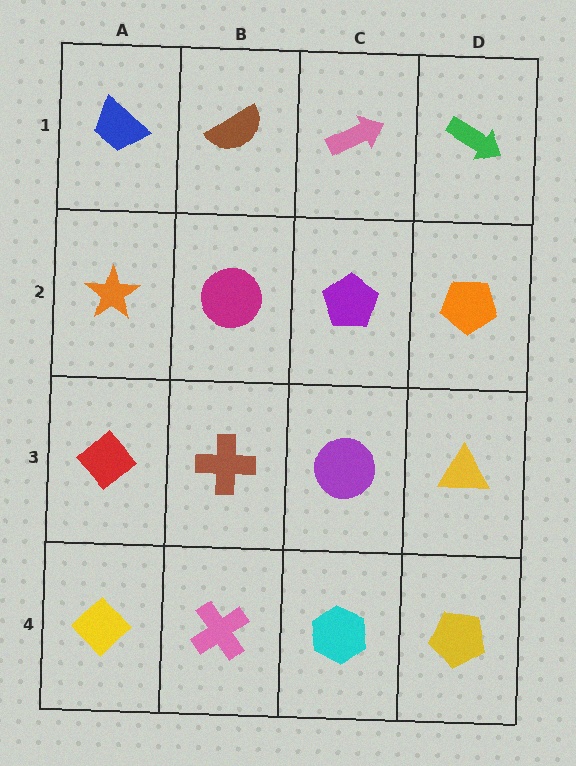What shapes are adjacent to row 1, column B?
A magenta circle (row 2, column B), a blue trapezoid (row 1, column A), a pink arrow (row 1, column C).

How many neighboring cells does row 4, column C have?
3.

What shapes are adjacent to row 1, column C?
A purple pentagon (row 2, column C), a brown semicircle (row 1, column B), a green arrow (row 1, column D).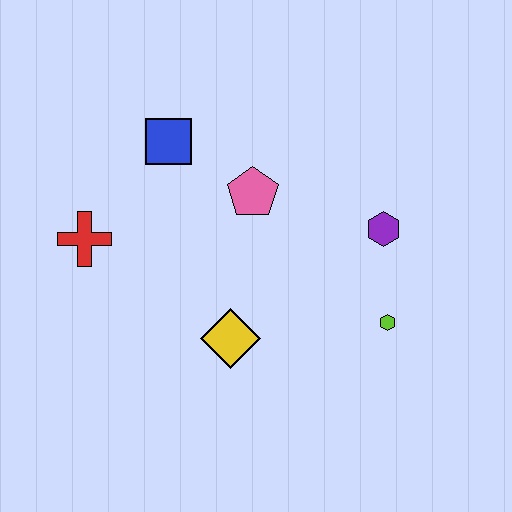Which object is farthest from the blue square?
The lime hexagon is farthest from the blue square.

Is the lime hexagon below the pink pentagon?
Yes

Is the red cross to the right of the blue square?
No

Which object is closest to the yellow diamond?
The pink pentagon is closest to the yellow diamond.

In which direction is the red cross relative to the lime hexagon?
The red cross is to the left of the lime hexagon.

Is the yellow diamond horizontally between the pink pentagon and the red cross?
Yes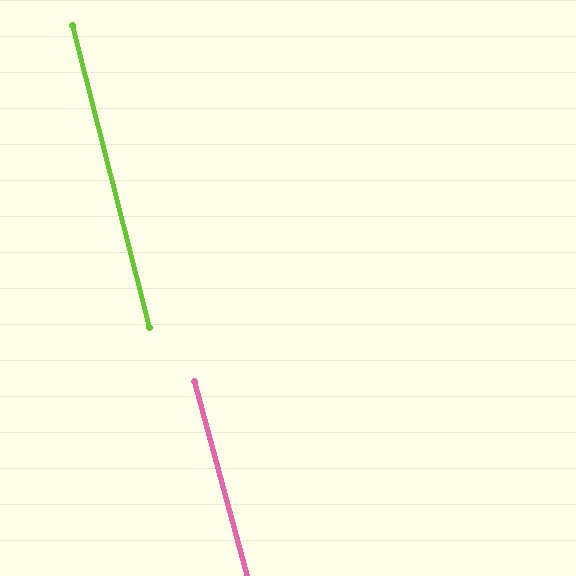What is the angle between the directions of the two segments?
Approximately 1 degree.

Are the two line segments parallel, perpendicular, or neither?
Parallel — their directions differ by only 0.7°.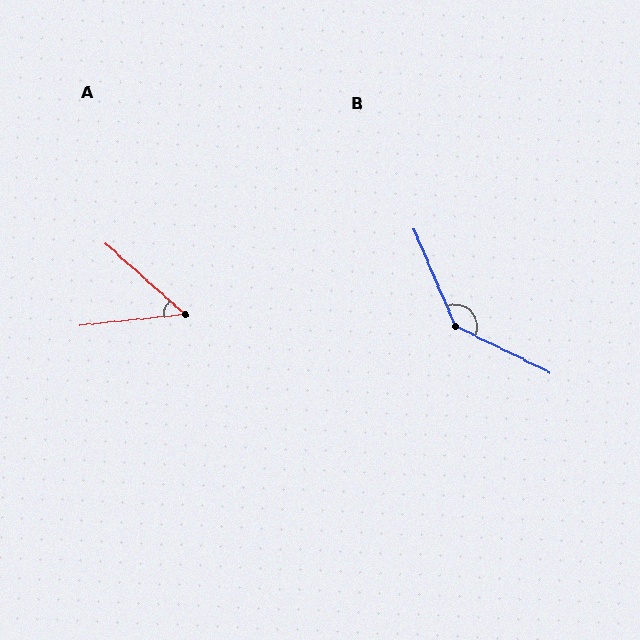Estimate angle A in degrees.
Approximately 48 degrees.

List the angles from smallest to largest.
A (48°), B (139°).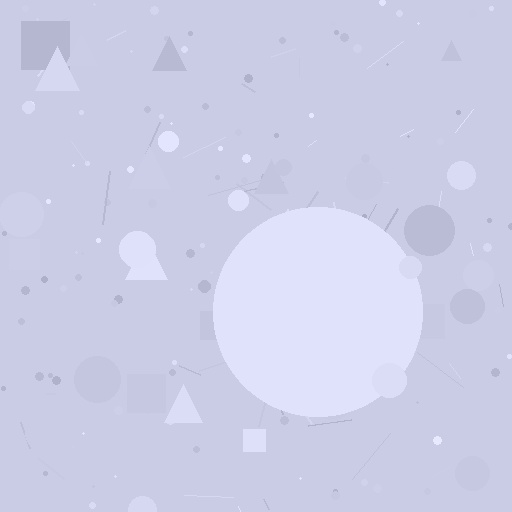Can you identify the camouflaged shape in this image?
The camouflaged shape is a circle.